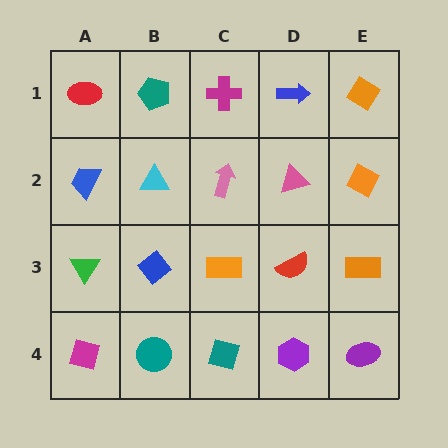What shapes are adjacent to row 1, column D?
A pink triangle (row 2, column D), a magenta cross (row 1, column C), an orange diamond (row 1, column E).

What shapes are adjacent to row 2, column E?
An orange diamond (row 1, column E), an orange rectangle (row 3, column E), a pink triangle (row 2, column D).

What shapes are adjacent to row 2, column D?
A blue arrow (row 1, column D), a red semicircle (row 3, column D), a pink arrow (row 2, column C), an orange diamond (row 2, column E).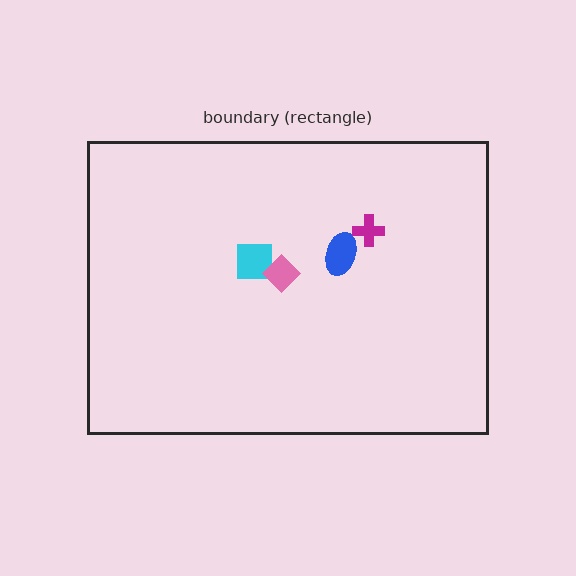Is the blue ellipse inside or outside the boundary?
Inside.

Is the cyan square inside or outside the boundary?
Inside.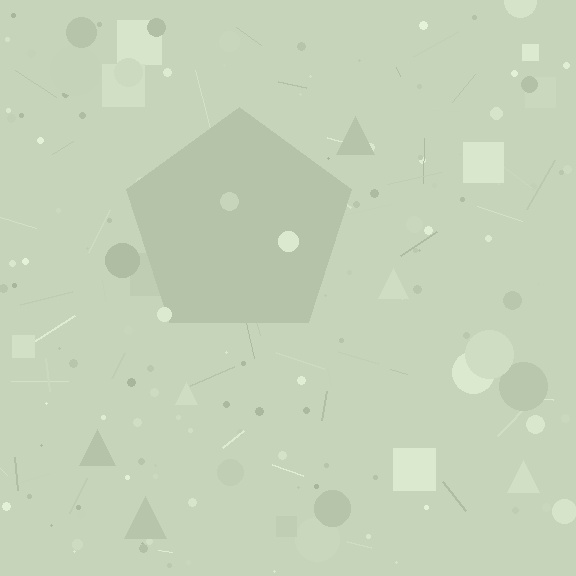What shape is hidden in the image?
A pentagon is hidden in the image.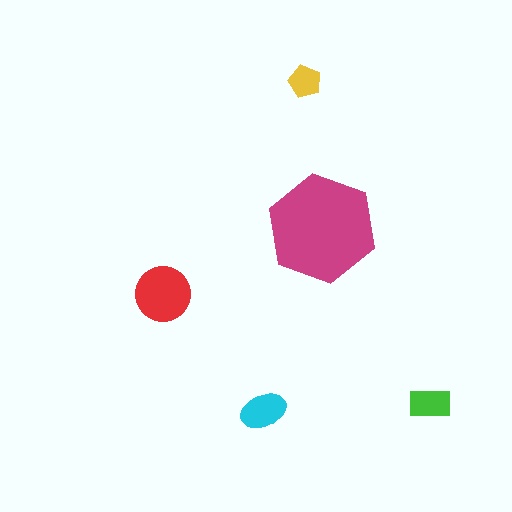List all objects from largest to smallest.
The magenta hexagon, the red circle, the cyan ellipse, the green rectangle, the yellow pentagon.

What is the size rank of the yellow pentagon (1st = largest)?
5th.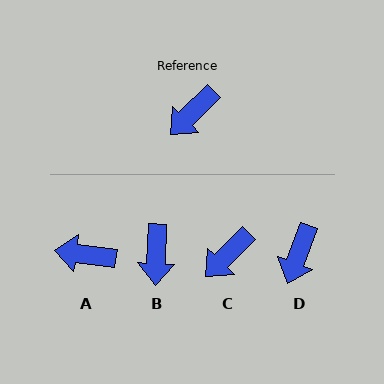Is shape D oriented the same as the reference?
No, it is off by about 24 degrees.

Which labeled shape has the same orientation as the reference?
C.